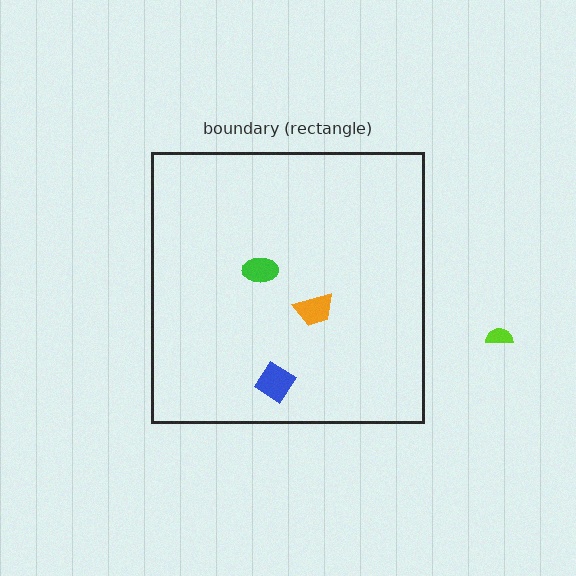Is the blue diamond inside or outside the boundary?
Inside.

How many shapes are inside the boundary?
3 inside, 1 outside.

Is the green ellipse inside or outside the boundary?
Inside.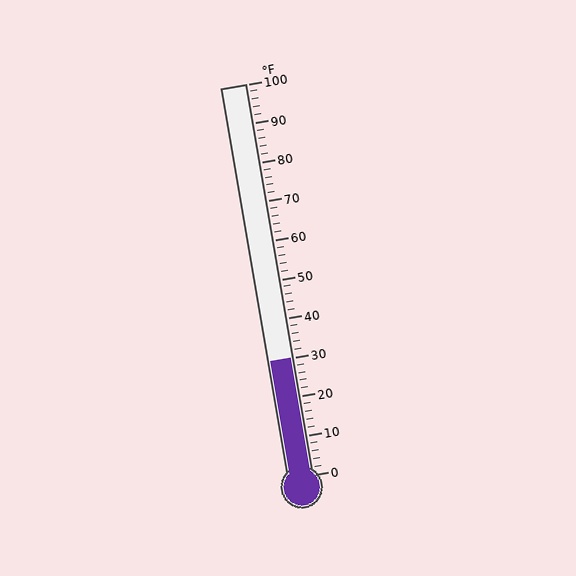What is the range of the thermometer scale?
The thermometer scale ranges from 0°F to 100°F.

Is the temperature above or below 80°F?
The temperature is below 80°F.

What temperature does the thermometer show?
The thermometer shows approximately 30°F.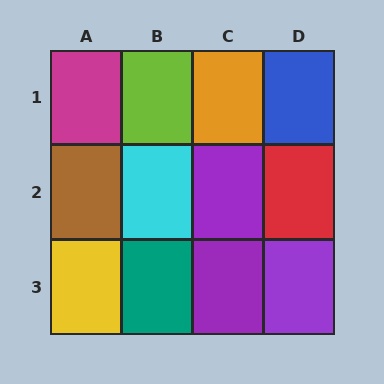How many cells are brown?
1 cell is brown.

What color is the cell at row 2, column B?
Cyan.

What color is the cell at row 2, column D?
Red.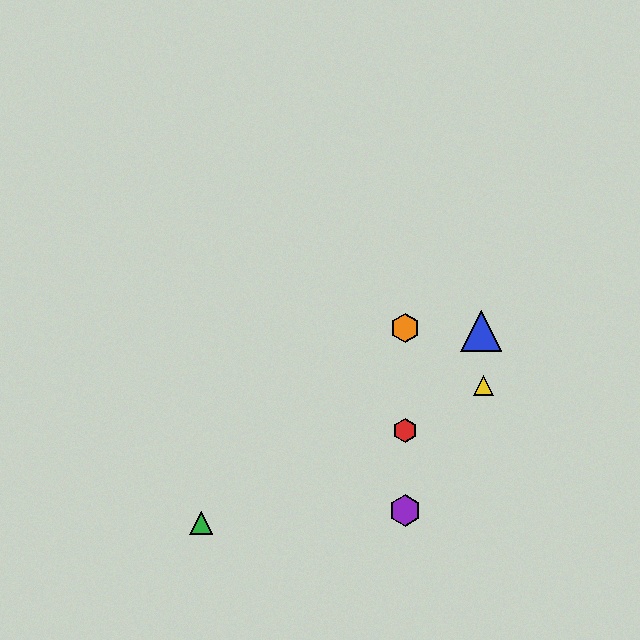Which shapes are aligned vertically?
The red hexagon, the purple hexagon, the orange hexagon are aligned vertically.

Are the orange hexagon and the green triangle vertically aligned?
No, the orange hexagon is at x≈405 and the green triangle is at x≈201.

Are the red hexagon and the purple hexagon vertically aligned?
Yes, both are at x≈405.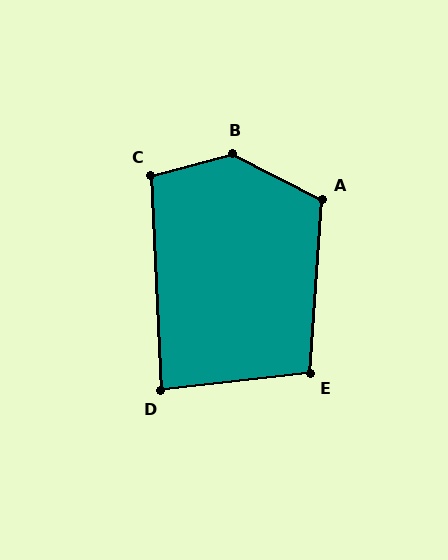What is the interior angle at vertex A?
Approximately 114 degrees (obtuse).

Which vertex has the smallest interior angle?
D, at approximately 86 degrees.